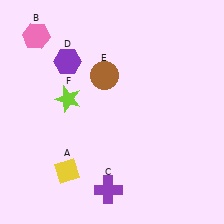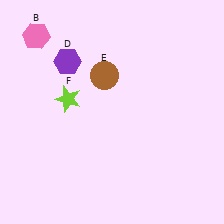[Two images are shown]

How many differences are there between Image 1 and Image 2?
There are 2 differences between the two images.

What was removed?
The purple cross (C), the yellow diamond (A) were removed in Image 2.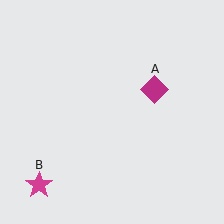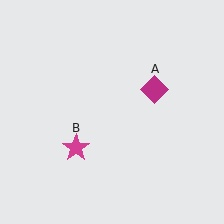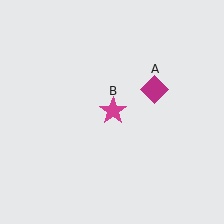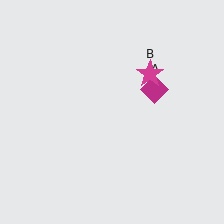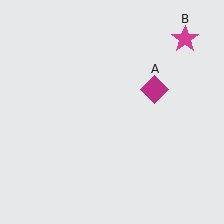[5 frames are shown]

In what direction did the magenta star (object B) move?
The magenta star (object B) moved up and to the right.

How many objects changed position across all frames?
1 object changed position: magenta star (object B).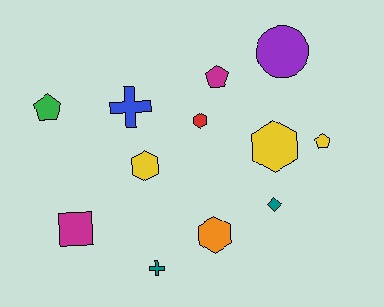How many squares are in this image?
There is 1 square.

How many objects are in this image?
There are 12 objects.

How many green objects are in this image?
There is 1 green object.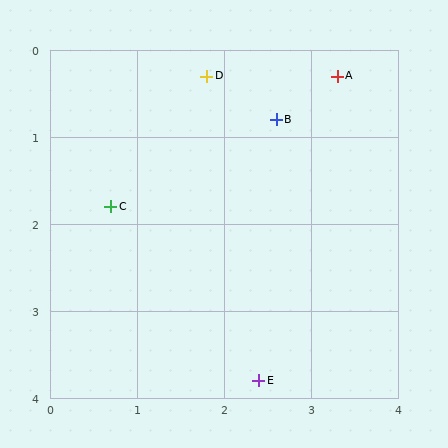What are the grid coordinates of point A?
Point A is at approximately (3.3, 0.3).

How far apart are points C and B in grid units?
Points C and B are about 2.1 grid units apart.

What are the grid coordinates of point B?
Point B is at approximately (2.6, 0.8).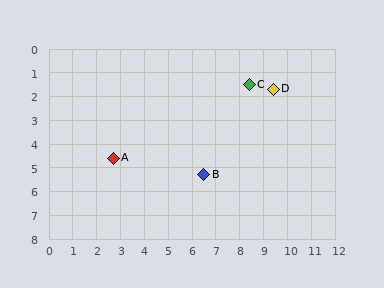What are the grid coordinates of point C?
Point C is at approximately (8.4, 1.5).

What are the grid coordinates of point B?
Point B is at approximately (6.5, 5.3).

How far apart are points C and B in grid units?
Points C and B are about 4.2 grid units apart.